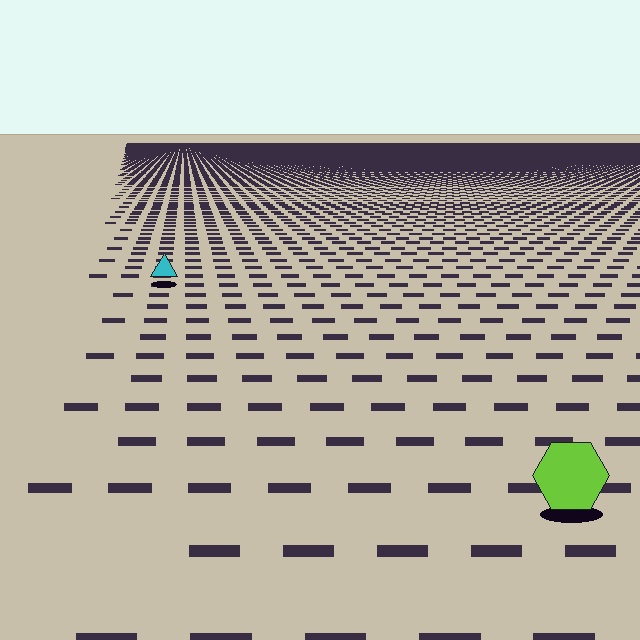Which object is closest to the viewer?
The lime hexagon is closest. The texture marks near it are larger and more spread out.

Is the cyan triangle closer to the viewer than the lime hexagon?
No. The lime hexagon is closer — you can tell from the texture gradient: the ground texture is coarser near it.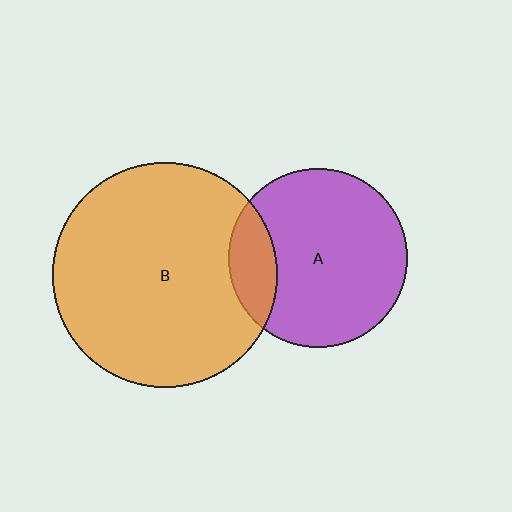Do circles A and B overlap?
Yes.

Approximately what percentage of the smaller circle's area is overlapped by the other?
Approximately 15%.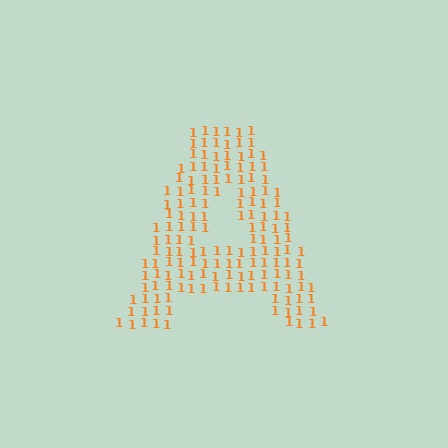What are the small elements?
The small elements are digit 1's.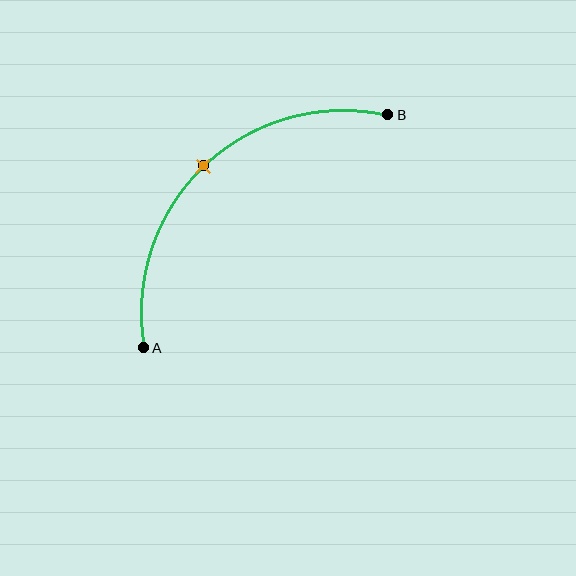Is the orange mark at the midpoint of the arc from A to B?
Yes. The orange mark lies on the arc at equal arc-length from both A and B — it is the arc midpoint.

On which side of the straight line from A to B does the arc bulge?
The arc bulges above and to the left of the straight line connecting A and B.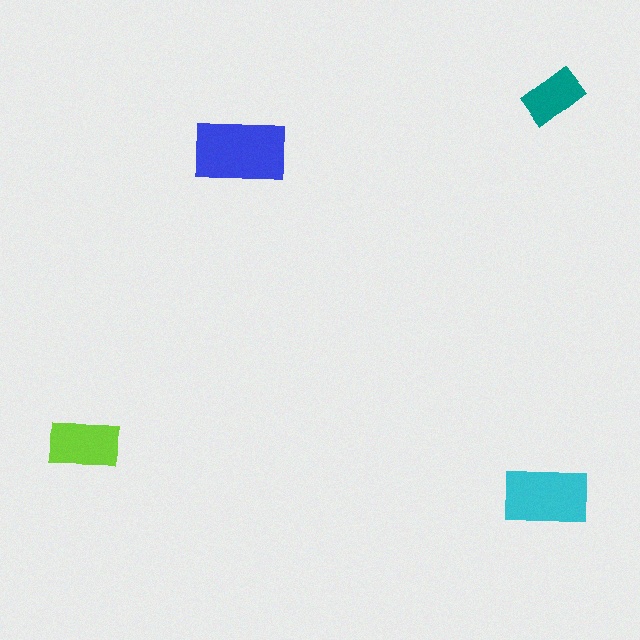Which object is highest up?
The teal rectangle is topmost.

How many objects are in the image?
There are 4 objects in the image.